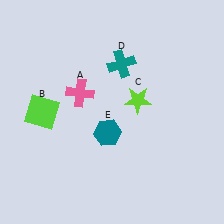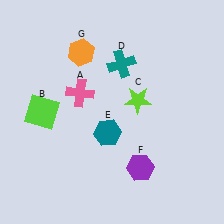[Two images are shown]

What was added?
A purple hexagon (F), an orange hexagon (G) were added in Image 2.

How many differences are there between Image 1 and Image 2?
There are 2 differences between the two images.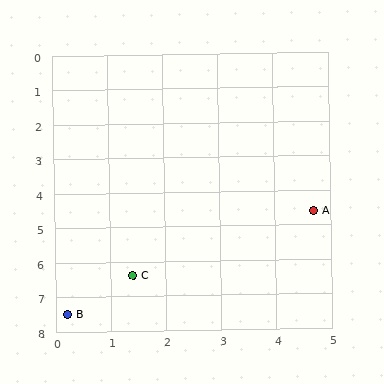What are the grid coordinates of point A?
Point A is at approximately (4.7, 4.6).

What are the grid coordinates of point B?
Point B is at approximately (0.2, 7.5).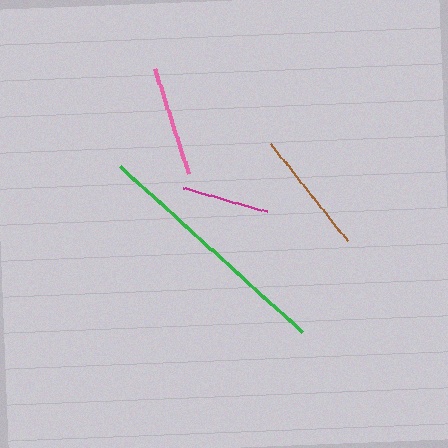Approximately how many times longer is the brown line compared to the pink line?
The brown line is approximately 1.1 times the length of the pink line.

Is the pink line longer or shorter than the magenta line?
The pink line is longer than the magenta line.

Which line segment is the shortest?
The magenta line is the shortest at approximately 88 pixels.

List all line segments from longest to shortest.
From longest to shortest: green, brown, pink, magenta.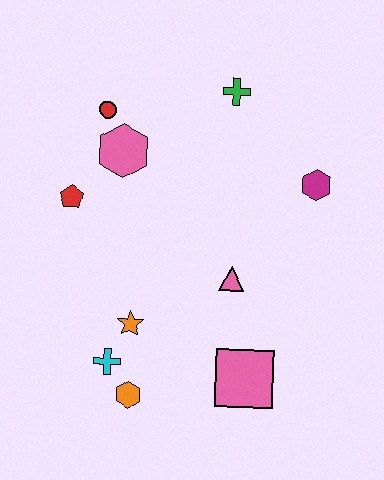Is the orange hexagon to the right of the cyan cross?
Yes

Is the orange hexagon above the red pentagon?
No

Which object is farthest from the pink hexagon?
The pink square is farthest from the pink hexagon.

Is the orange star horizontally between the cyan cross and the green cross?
Yes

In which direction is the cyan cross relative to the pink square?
The cyan cross is to the left of the pink square.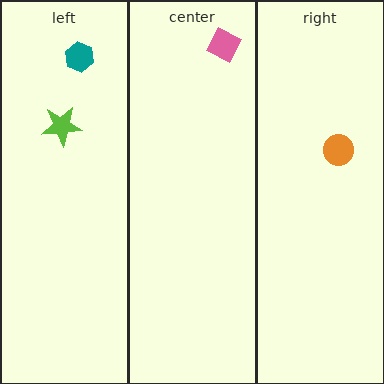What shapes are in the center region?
The pink diamond.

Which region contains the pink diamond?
The center region.